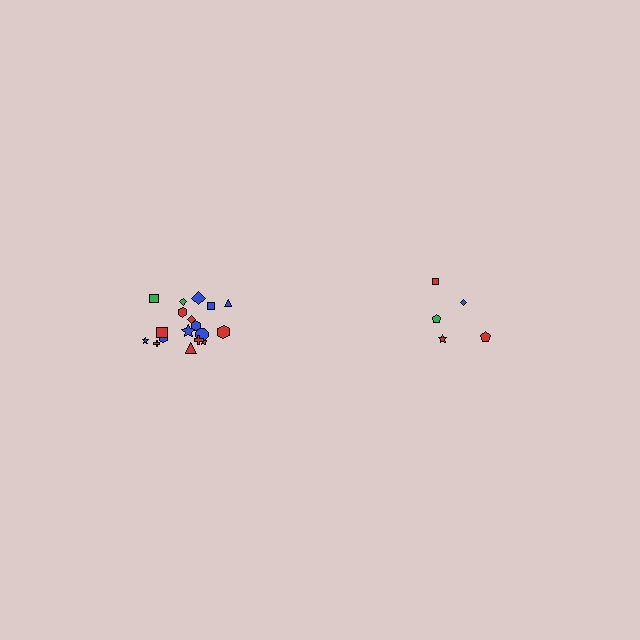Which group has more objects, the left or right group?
The left group.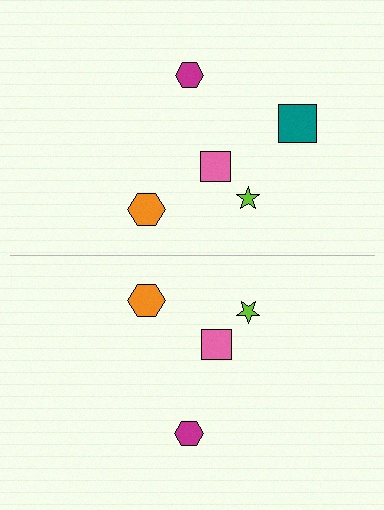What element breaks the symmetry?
A teal square is missing from the bottom side.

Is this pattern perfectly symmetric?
No, the pattern is not perfectly symmetric. A teal square is missing from the bottom side.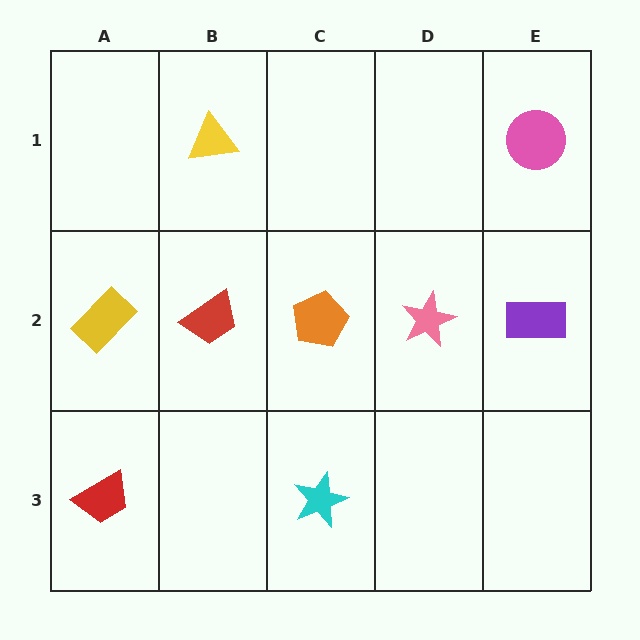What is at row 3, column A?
A red trapezoid.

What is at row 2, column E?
A purple rectangle.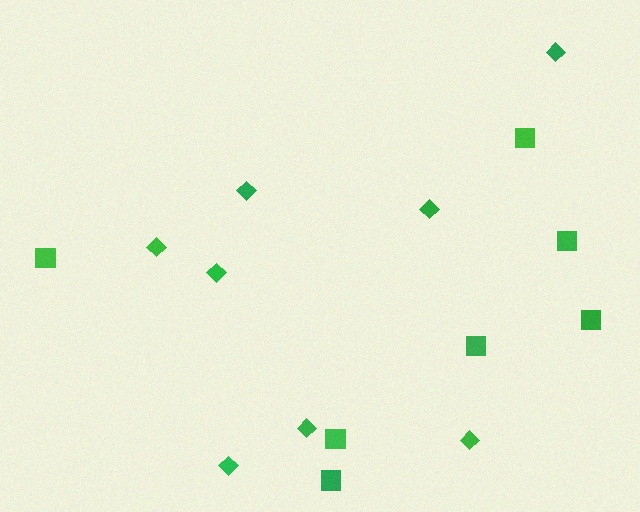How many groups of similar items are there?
There are 2 groups: one group of diamonds (8) and one group of squares (7).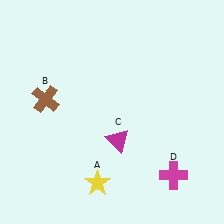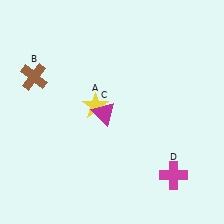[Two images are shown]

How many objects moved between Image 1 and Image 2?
3 objects moved between the two images.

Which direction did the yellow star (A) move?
The yellow star (A) moved up.